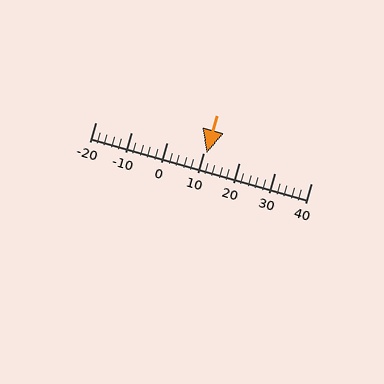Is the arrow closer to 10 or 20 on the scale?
The arrow is closer to 10.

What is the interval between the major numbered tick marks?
The major tick marks are spaced 10 units apart.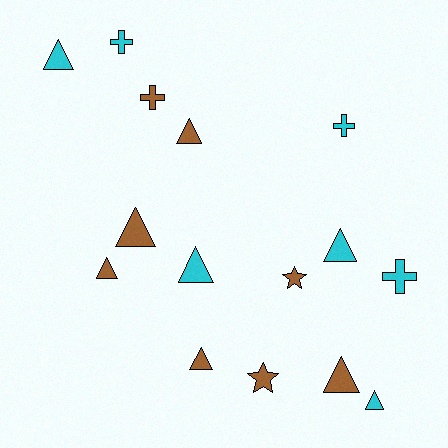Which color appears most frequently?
Brown, with 8 objects.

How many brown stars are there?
There are 2 brown stars.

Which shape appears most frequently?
Triangle, with 9 objects.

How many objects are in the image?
There are 15 objects.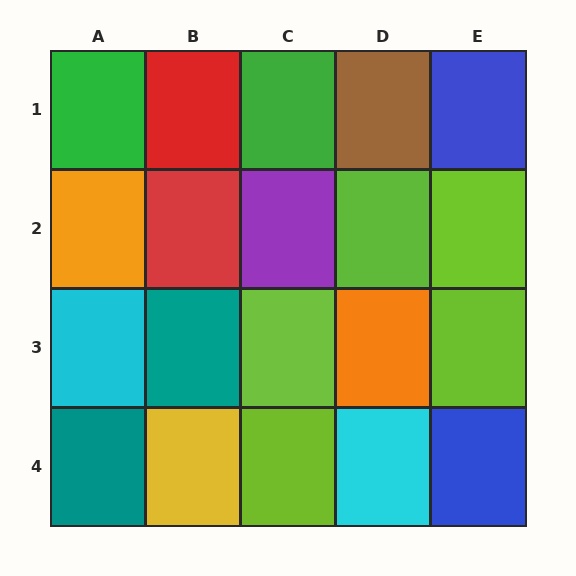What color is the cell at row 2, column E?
Lime.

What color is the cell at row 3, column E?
Lime.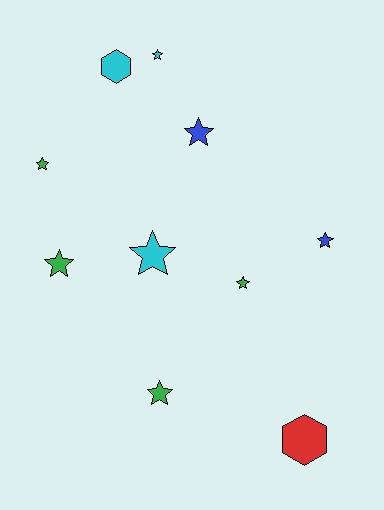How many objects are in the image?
There are 10 objects.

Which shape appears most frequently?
Star, with 8 objects.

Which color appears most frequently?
Green, with 4 objects.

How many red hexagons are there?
There is 1 red hexagon.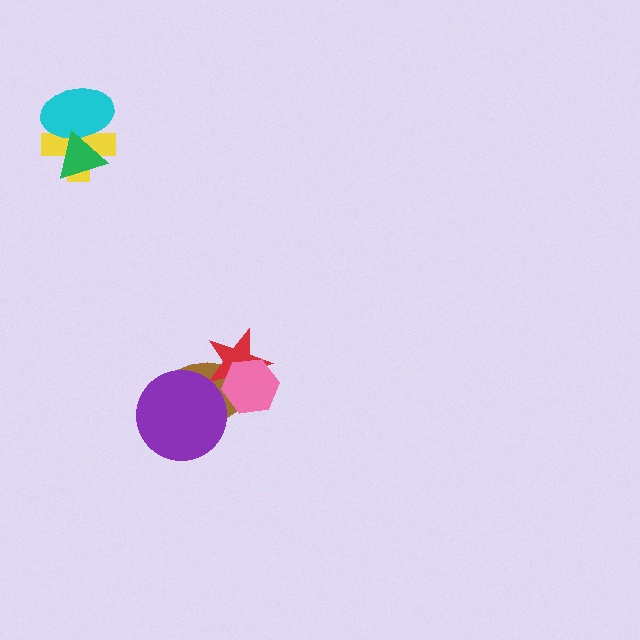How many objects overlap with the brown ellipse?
3 objects overlap with the brown ellipse.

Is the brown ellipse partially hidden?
Yes, it is partially covered by another shape.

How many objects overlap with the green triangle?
2 objects overlap with the green triangle.